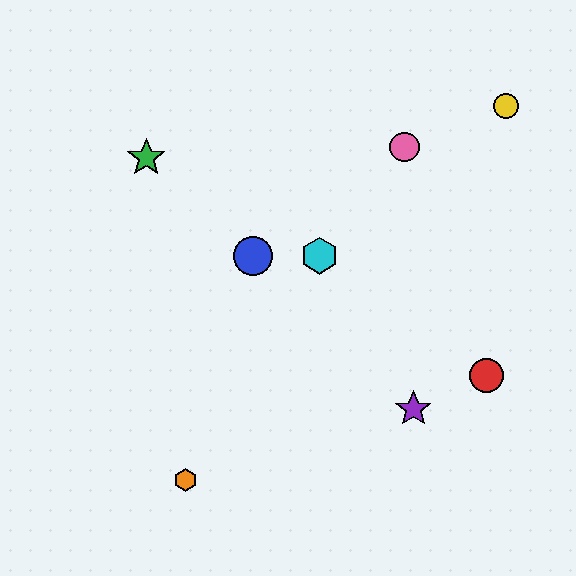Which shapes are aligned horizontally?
The blue circle, the cyan hexagon are aligned horizontally.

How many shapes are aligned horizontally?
2 shapes (the blue circle, the cyan hexagon) are aligned horizontally.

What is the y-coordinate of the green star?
The green star is at y≈158.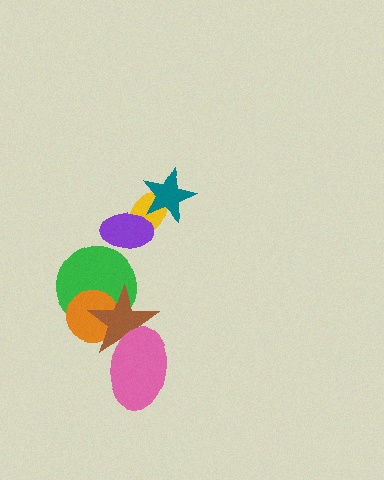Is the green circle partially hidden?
Yes, it is partially covered by another shape.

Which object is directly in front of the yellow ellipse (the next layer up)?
The teal star is directly in front of the yellow ellipse.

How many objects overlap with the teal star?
1 object overlaps with the teal star.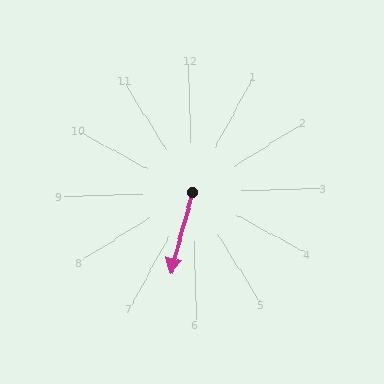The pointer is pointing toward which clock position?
Roughly 7 o'clock.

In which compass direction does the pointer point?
South.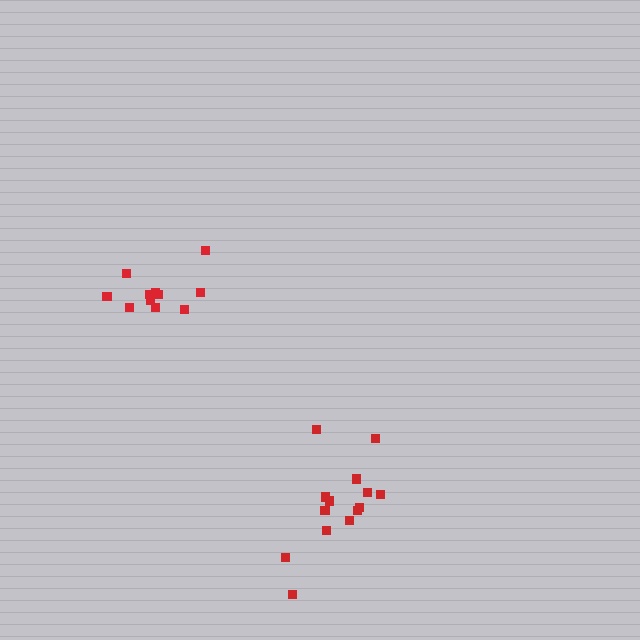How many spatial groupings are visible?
There are 2 spatial groupings.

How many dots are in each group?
Group 1: 14 dots, Group 2: 11 dots (25 total).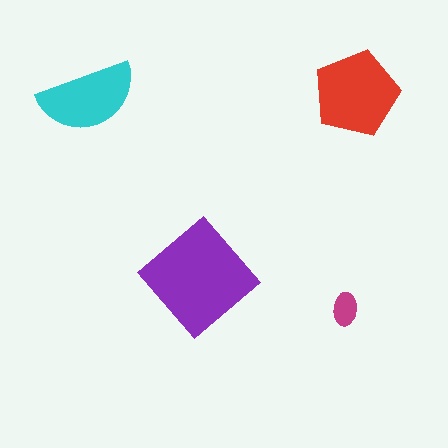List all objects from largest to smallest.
The purple diamond, the red pentagon, the cyan semicircle, the magenta ellipse.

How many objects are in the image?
There are 4 objects in the image.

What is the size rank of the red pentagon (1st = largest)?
2nd.